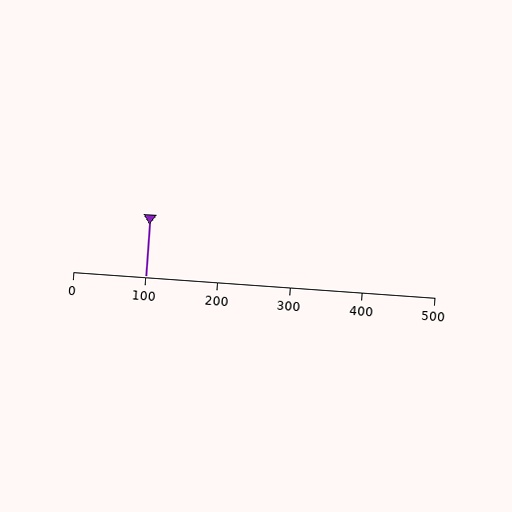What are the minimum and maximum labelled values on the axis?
The axis runs from 0 to 500.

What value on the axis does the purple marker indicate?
The marker indicates approximately 100.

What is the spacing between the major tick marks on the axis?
The major ticks are spaced 100 apart.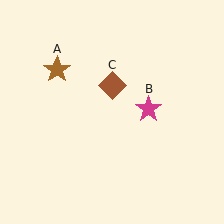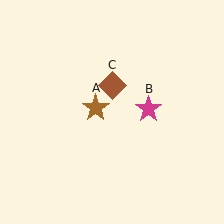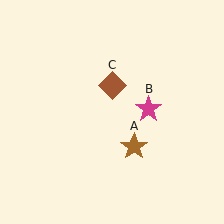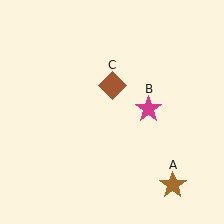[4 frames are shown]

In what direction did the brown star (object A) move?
The brown star (object A) moved down and to the right.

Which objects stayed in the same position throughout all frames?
Magenta star (object B) and brown diamond (object C) remained stationary.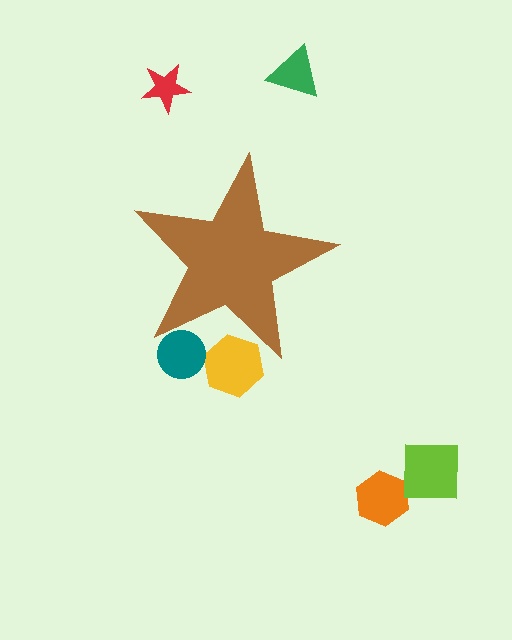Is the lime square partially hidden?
No, the lime square is fully visible.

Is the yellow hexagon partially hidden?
Yes, the yellow hexagon is partially hidden behind the brown star.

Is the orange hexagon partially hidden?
No, the orange hexagon is fully visible.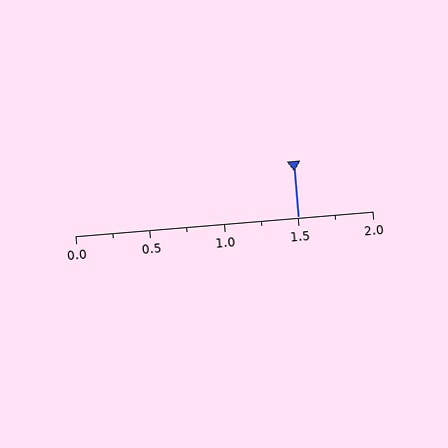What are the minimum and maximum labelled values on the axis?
The axis runs from 0.0 to 2.0.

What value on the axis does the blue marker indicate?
The marker indicates approximately 1.5.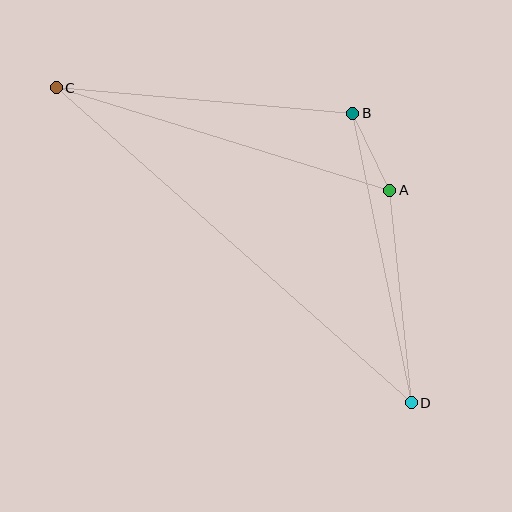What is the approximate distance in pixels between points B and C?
The distance between B and C is approximately 297 pixels.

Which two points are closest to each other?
Points A and B are closest to each other.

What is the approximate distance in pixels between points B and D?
The distance between B and D is approximately 295 pixels.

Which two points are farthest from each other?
Points C and D are farthest from each other.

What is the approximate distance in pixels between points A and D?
The distance between A and D is approximately 214 pixels.